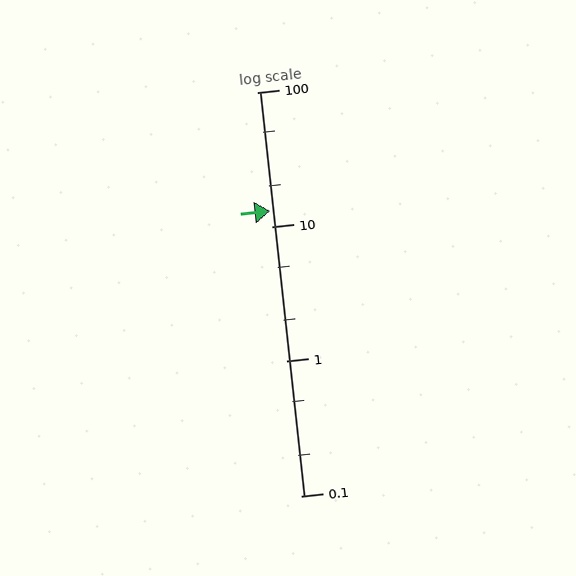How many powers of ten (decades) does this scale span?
The scale spans 3 decades, from 0.1 to 100.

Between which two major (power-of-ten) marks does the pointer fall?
The pointer is between 10 and 100.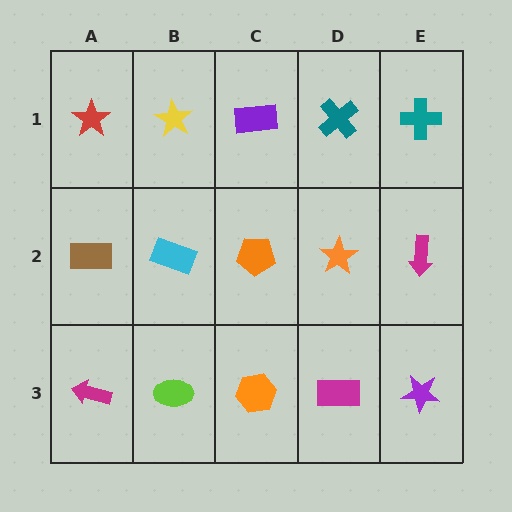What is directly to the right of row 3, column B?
An orange hexagon.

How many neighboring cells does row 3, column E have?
2.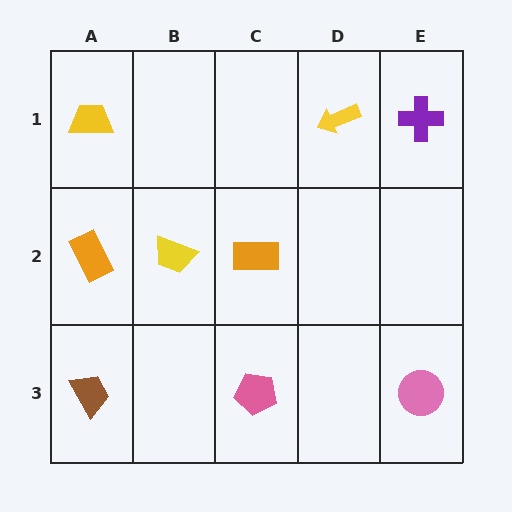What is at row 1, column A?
A yellow trapezoid.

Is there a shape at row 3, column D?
No, that cell is empty.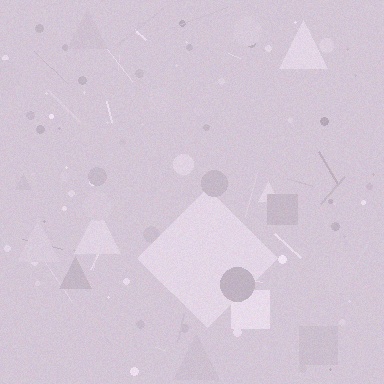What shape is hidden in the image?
A diamond is hidden in the image.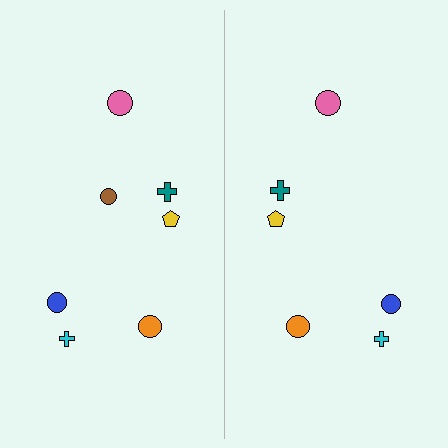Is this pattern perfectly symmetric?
No, the pattern is not perfectly symmetric. A brown circle is missing from the right side.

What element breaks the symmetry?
A brown circle is missing from the right side.